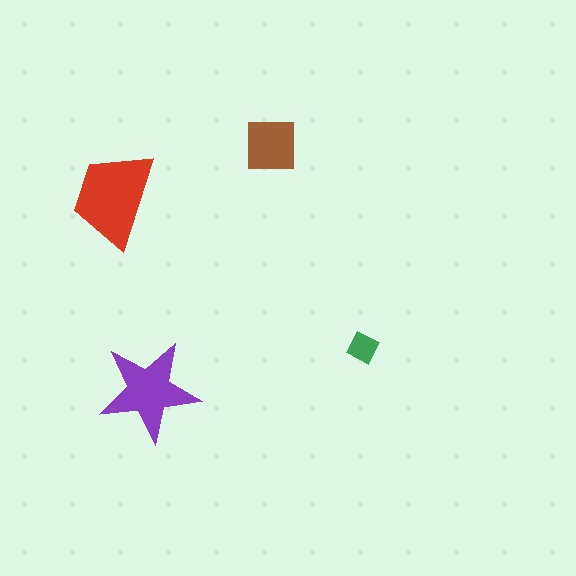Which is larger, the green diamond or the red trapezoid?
The red trapezoid.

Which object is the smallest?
The green diamond.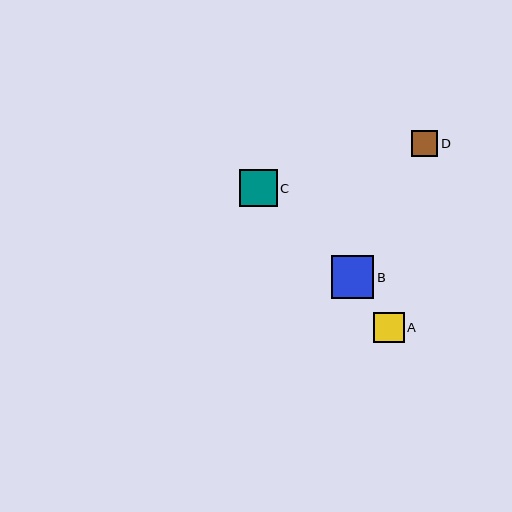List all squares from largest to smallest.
From largest to smallest: B, C, A, D.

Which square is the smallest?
Square D is the smallest with a size of approximately 26 pixels.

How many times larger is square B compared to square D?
Square B is approximately 1.6 times the size of square D.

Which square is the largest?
Square B is the largest with a size of approximately 43 pixels.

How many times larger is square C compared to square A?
Square C is approximately 1.2 times the size of square A.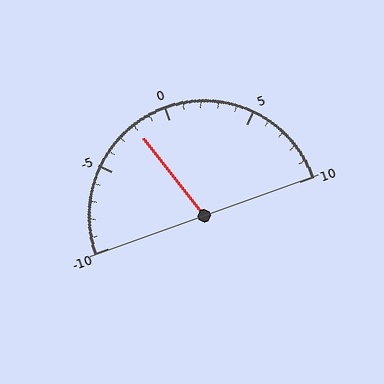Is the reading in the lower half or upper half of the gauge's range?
The reading is in the lower half of the range (-10 to 10).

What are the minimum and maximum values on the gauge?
The gauge ranges from -10 to 10.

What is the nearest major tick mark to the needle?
The nearest major tick mark is 0.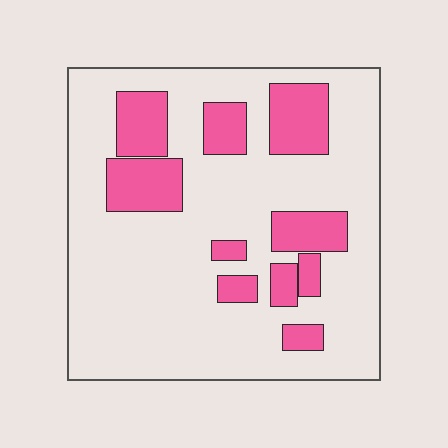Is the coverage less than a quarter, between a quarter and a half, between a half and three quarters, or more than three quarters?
Less than a quarter.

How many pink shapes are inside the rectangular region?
10.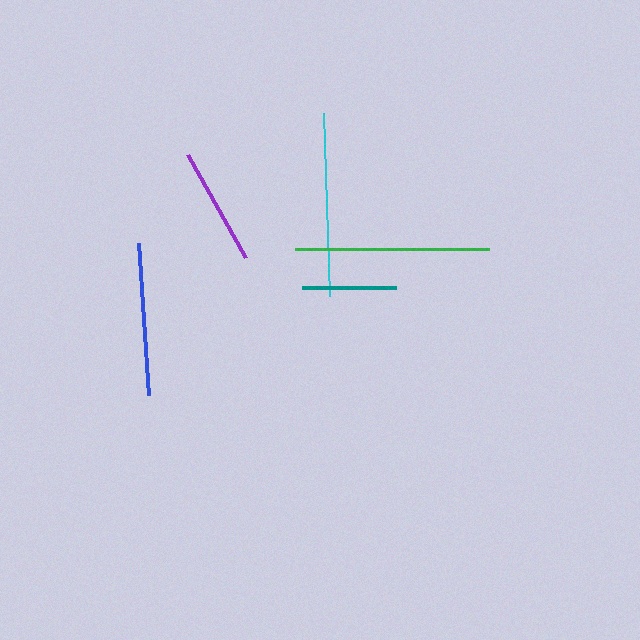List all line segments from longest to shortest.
From longest to shortest: green, cyan, blue, purple, teal.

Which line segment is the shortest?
The teal line is the shortest at approximately 94 pixels.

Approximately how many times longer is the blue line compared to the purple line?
The blue line is approximately 1.3 times the length of the purple line.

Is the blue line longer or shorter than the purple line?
The blue line is longer than the purple line.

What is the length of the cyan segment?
The cyan segment is approximately 183 pixels long.